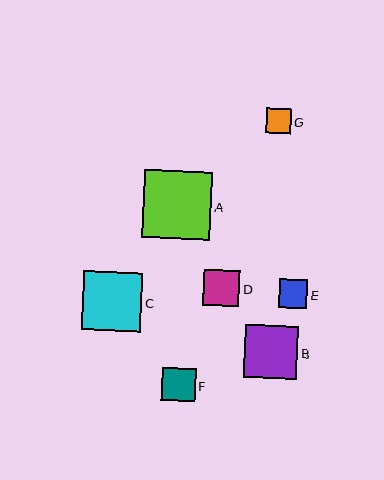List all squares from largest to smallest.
From largest to smallest: A, C, B, D, F, E, G.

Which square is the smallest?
Square G is the smallest with a size of approximately 25 pixels.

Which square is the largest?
Square A is the largest with a size of approximately 68 pixels.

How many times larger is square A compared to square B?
Square A is approximately 1.3 times the size of square B.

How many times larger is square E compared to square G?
Square E is approximately 1.2 times the size of square G.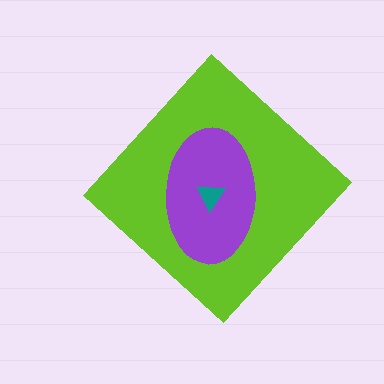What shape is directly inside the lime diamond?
The purple ellipse.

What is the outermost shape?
The lime diamond.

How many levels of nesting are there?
3.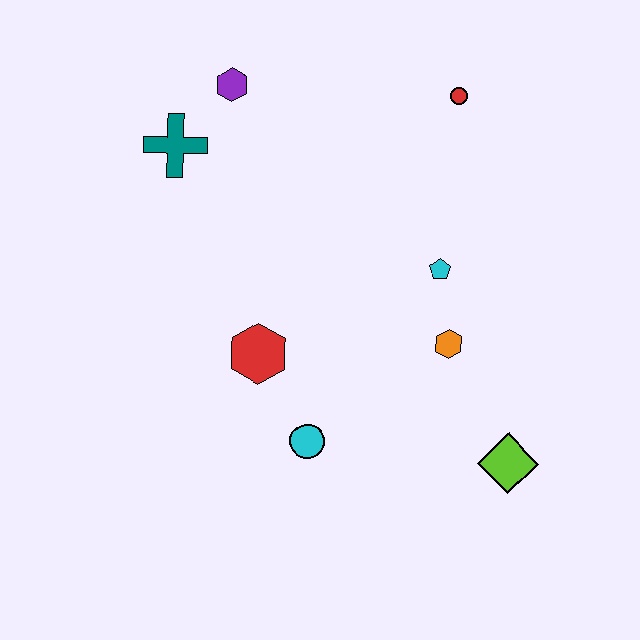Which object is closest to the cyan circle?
The red hexagon is closest to the cyan circle.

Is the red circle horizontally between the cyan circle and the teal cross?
No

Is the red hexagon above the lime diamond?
Yes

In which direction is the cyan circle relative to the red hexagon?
The cyan circle is below the red hexagon.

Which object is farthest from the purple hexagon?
The lime diamond is farthest from the purple hexagon.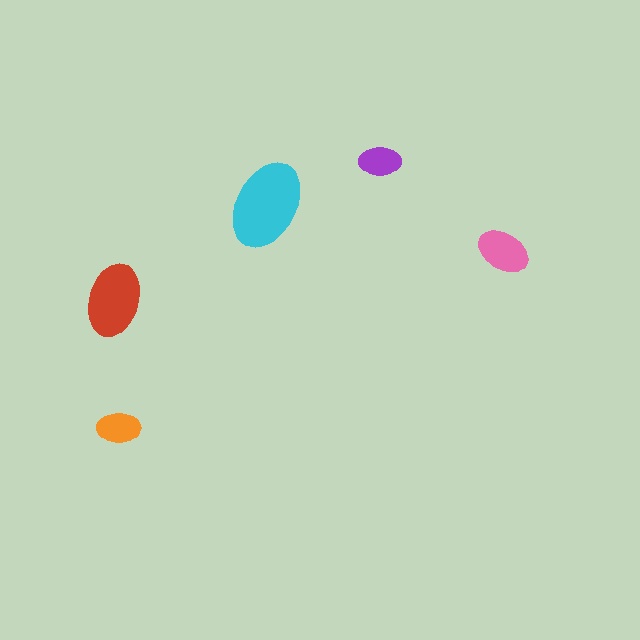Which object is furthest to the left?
The red ellipse is leftmost.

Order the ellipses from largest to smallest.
the cyan one, the red one, the pink one, the orange one, the purple one.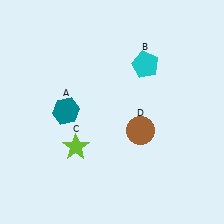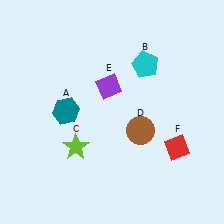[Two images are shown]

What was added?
A purple diamond (E), a red diamond (F) were added in Image 2.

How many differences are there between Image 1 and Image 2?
There are 2 differences between the two images.